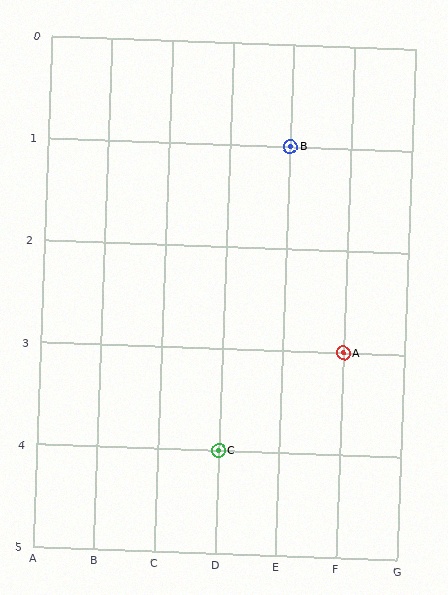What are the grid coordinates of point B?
Point B is at grid coordinates (E, 1).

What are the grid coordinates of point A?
Point A is at grid coordinates (F, 3).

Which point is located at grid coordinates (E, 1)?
Point B is at (E, 1).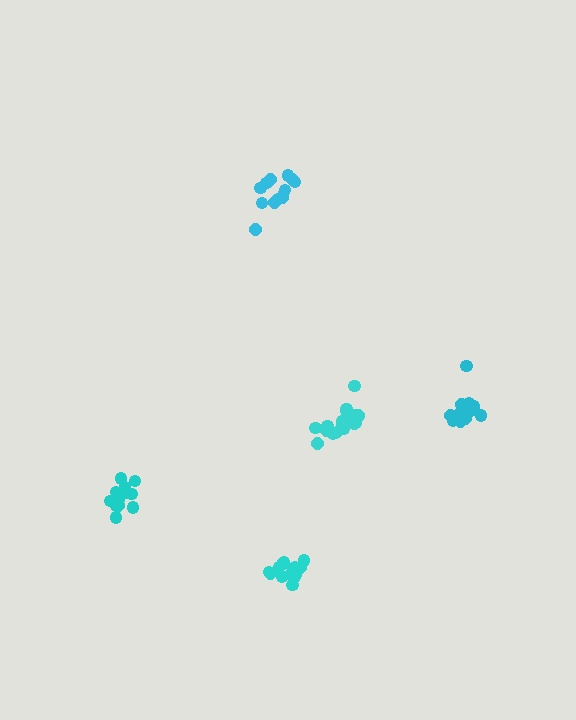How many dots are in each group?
Group 1: 20 dots, Group 2: 14 dots, Group 3: 16 dots, Group 4: 15 dots, Group 5: 18 dots (83 total).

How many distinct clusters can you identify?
There are 5 distinct clusters.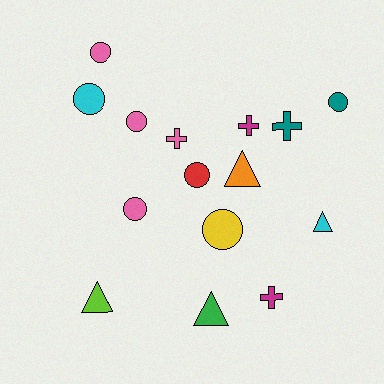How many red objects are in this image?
There is 1 red object.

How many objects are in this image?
There are 15 objects.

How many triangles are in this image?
There are 4 triangles.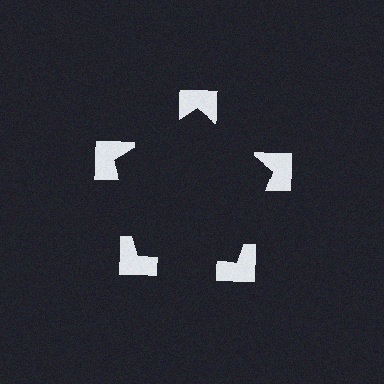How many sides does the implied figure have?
5 sides.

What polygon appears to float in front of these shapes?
An illusory pentagon — its edges are inferred from the aligned wedge cuts in the notched squares, not physically drawn.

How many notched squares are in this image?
There are 5 — one at each vertex of the illusory pentagon.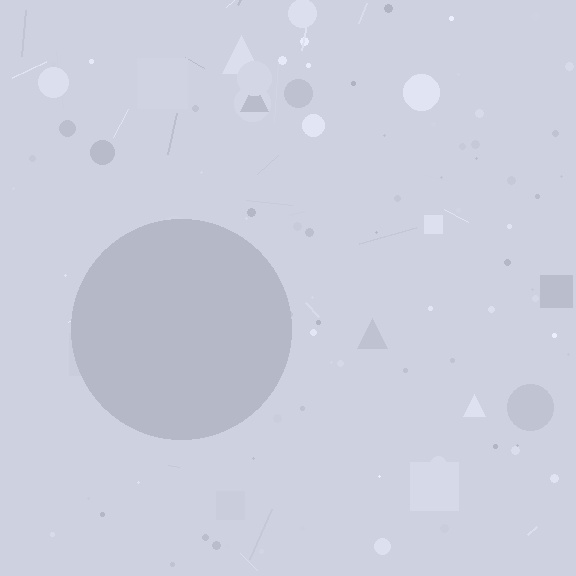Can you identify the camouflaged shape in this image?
The camouflaged shape is a circle.